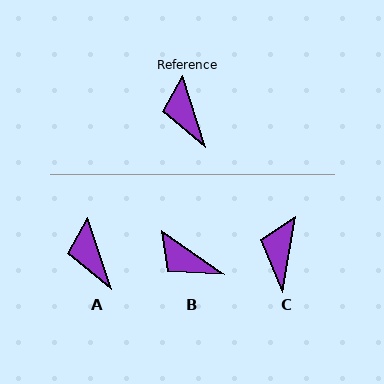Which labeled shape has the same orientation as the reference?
A.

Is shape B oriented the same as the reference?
No, it is off by about 38 degrees.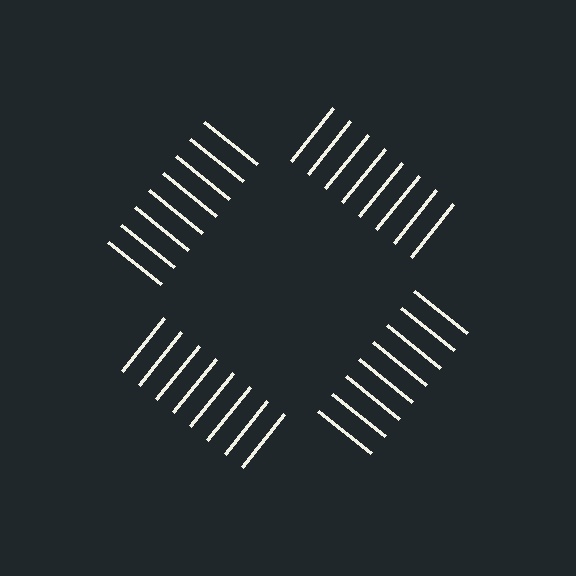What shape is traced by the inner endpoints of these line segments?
An illusory square — the line segments terminate on its edges but no continuous stroke is drawn.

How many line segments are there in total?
32 — 8 along each of the 4 edges.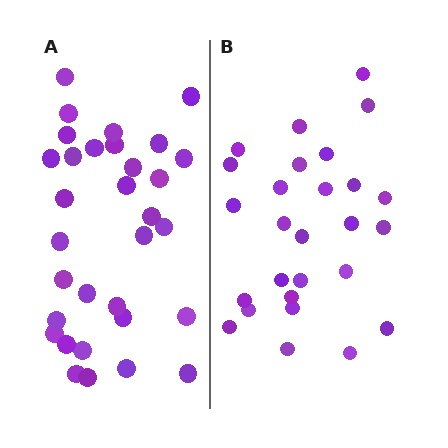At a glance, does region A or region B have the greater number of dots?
Region A (the left region) has more dots.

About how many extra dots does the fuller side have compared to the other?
Region A has about 5 more dots than region B.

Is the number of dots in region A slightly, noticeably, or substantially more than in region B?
Region A has only slightly more — the two regions are fairly close. The ratio is roughly 1.2 to 1.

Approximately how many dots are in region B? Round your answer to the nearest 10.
About 30 dots. (The exact count is 27, which rounds to 30.)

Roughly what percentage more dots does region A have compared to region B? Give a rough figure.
About 20% more.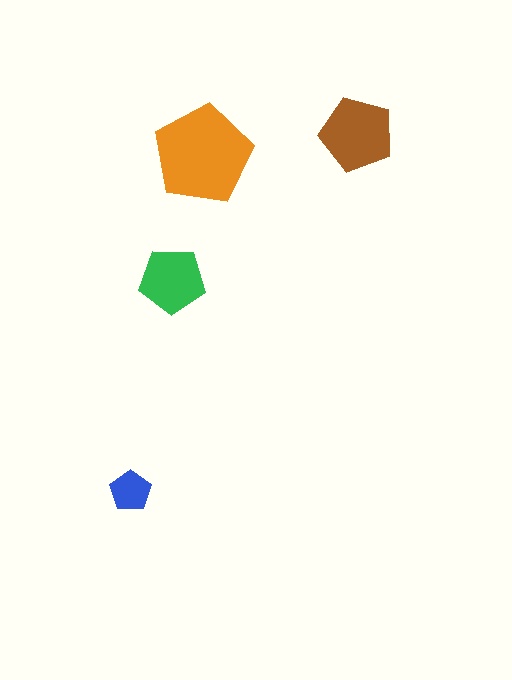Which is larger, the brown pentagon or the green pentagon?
The brown one.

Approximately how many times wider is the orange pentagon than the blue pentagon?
About 2.5 times wider.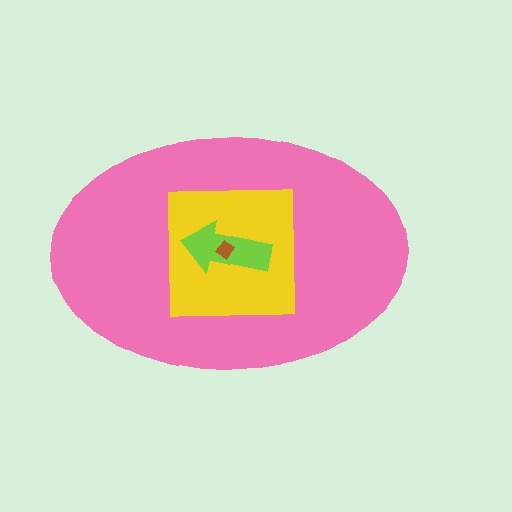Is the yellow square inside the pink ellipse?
Yes.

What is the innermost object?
The brown diamond.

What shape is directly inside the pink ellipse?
The yellow square.